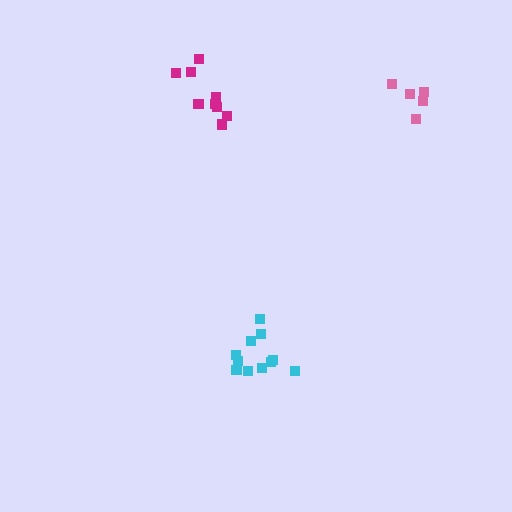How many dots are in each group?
Group 1: 5 dots, Group 2: 11 dots, Group 3: 9 dots (25 total).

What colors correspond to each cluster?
The clusters are colored: pink, cyan, magenta.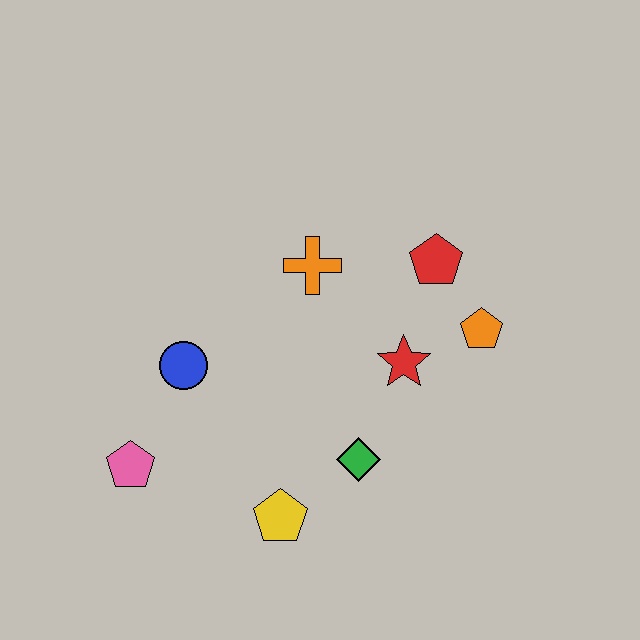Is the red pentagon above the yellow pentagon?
Yes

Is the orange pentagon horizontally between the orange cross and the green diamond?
No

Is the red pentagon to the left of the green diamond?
No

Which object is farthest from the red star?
The pink pentagon is farthest from the red star.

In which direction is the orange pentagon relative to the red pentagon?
The orange pentagon is below the red pentagon.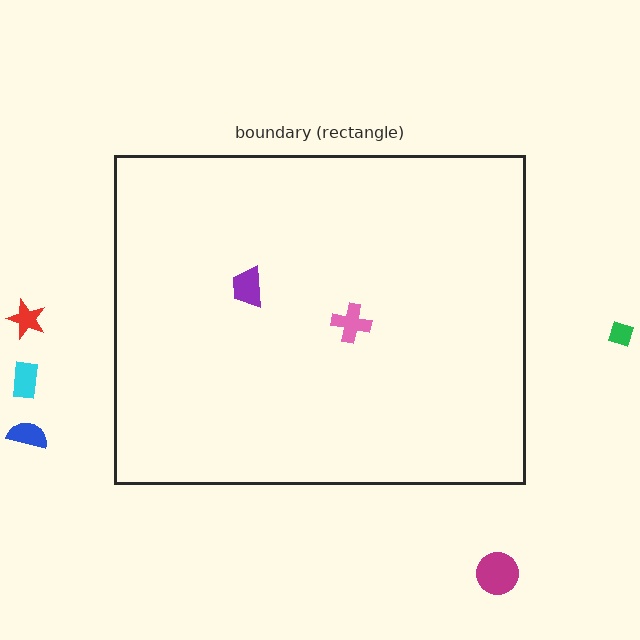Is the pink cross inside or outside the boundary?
Inside.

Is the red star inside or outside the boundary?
Outside.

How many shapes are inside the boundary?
2 inside, 5 outside.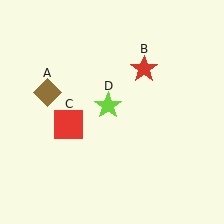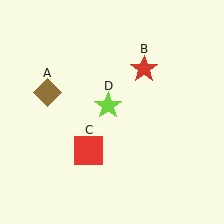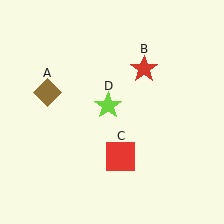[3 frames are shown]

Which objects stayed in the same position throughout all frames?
Brown diamond (object A) and red star (object B) and lime star (object D) remained stationary.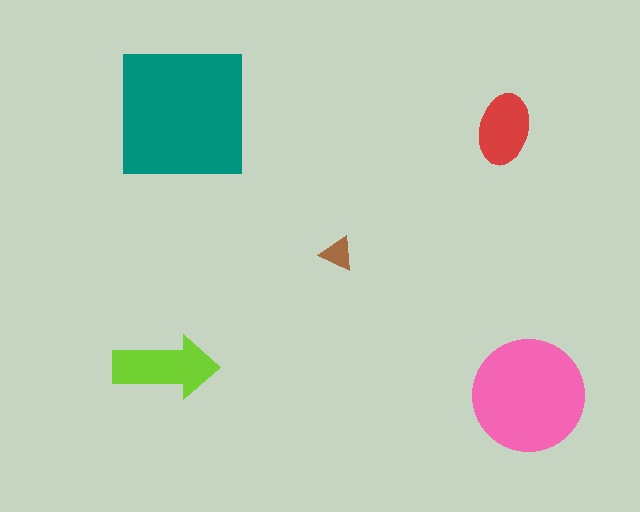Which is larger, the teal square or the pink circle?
The teal square.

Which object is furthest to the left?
The lime arrow is leftmost.